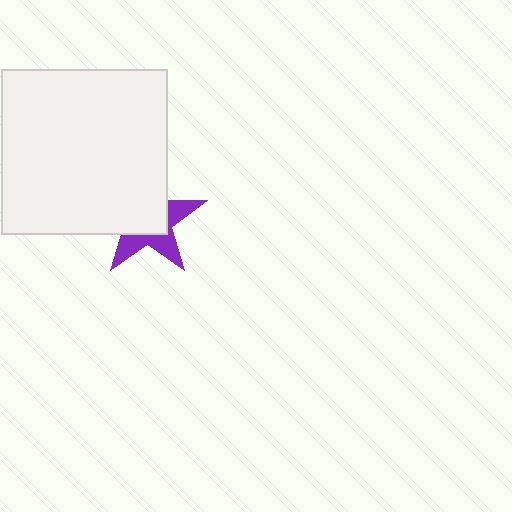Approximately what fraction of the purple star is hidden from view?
Roughly 58% of the purple star is hidden behind the white square.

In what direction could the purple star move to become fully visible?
The purple star could move toward the lower-right. That would shift it out from behind the white square entirely.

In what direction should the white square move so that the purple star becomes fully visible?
The white square should move toward the upper-left. That is the shortest direction to clear the overlap and leave the purple star fully visible.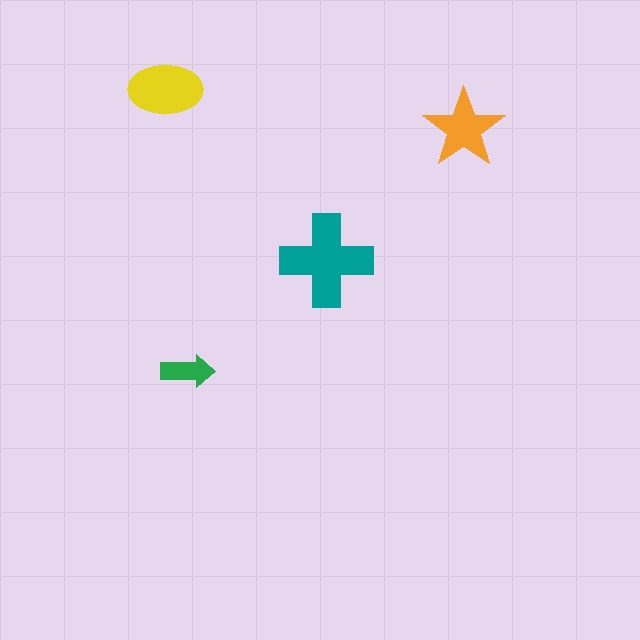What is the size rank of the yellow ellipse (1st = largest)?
2nd.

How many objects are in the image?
There are 4 objects in the image.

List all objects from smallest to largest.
The green arrow, the orange star, the yellow ellipse, the teal cross.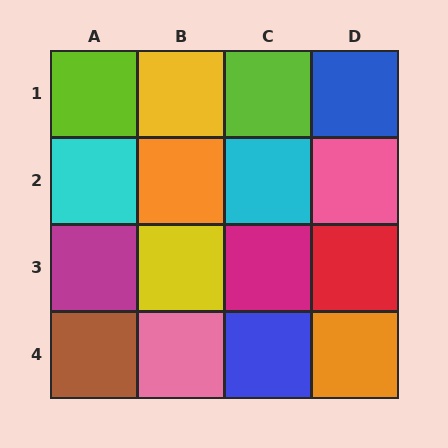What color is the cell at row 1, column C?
Lime.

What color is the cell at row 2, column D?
Pink.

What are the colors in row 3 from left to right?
Magenta, yellow, magenta, red.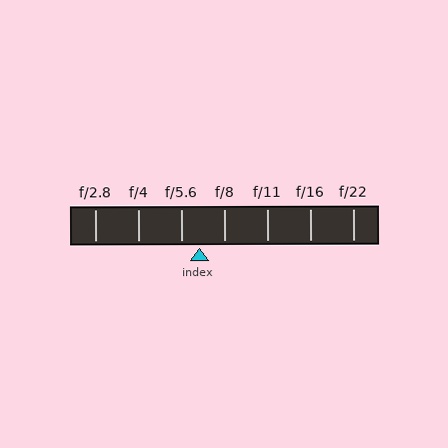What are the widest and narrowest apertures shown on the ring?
The widest aperture shown is f/2.8 and the narrowest is f/22.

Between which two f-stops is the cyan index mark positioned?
The index mark is between f/5.6 and f/8.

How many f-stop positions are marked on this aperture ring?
There are 7 f-stop positions marked.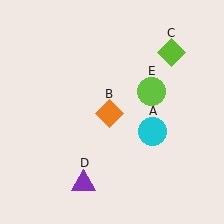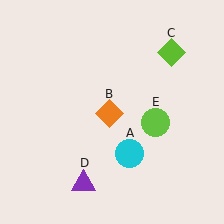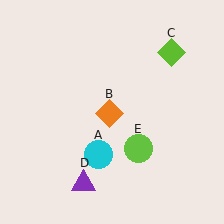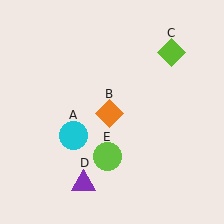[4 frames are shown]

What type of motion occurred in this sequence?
The cyan circle (object A), lime circle (object E) rotated clockwise around the center of the scene.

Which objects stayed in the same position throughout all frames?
Orange diamond (object B) and lime diamond (object C) and purple triangle (object D) remained stationary.